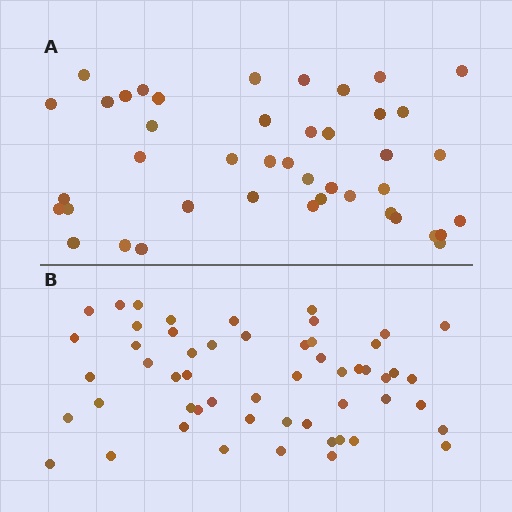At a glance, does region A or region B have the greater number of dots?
Region B (the bottom region) has more dots.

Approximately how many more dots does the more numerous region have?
Region B has roughly 12 or so more dots than region A.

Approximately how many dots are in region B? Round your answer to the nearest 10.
About 50 dots. (The exact count is 54, which rounds to 50.)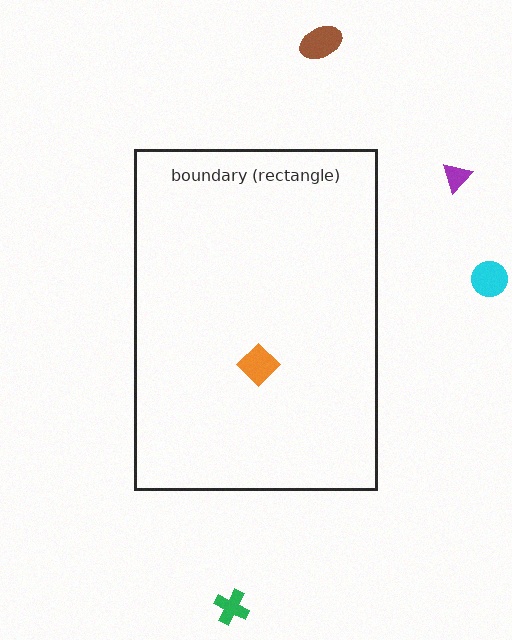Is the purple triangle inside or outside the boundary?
Outside.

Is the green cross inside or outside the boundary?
Outside.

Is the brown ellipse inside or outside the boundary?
Outside.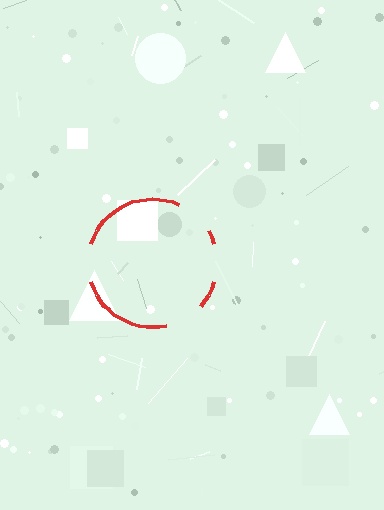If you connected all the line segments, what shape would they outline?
They would outline a circle.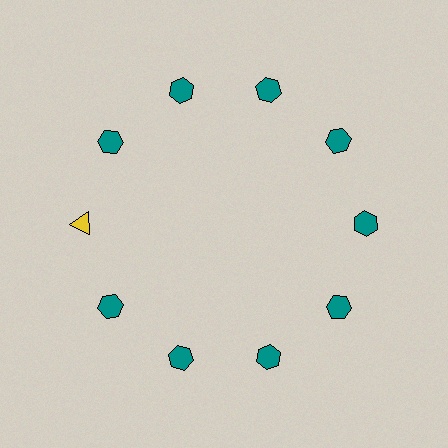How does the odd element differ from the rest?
It differs in both color (yellow instead of teal) and shape (triangle instead of hexagon).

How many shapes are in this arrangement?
There are 10 shapes arranged in a ring pattern.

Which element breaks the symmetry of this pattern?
The yellow triangle at roughly the 9 o'clock position breaks the symmetry. All other shapes are teal hexagons.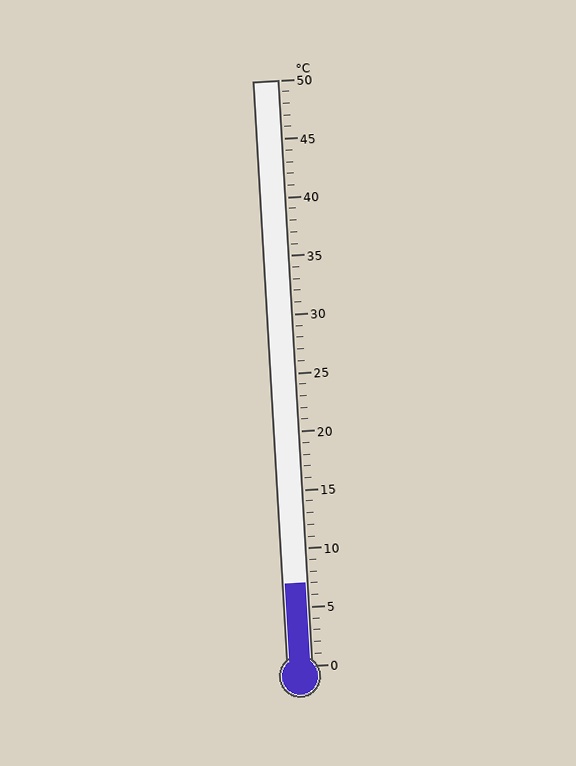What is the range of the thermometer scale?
The thermometer scale ranges from 0°C to 50°C.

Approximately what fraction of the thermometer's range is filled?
The thermometer is filled to approximately 15% of its range.